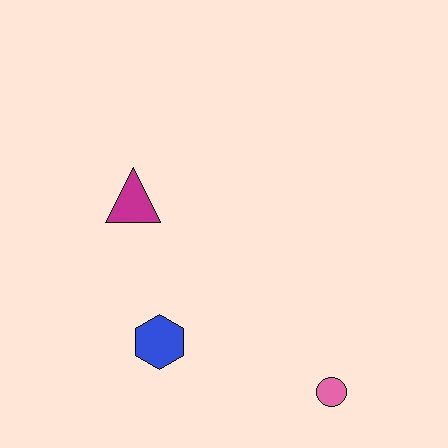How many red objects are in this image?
There are no red objects.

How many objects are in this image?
There are 3 objects.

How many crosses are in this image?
There are no crosses.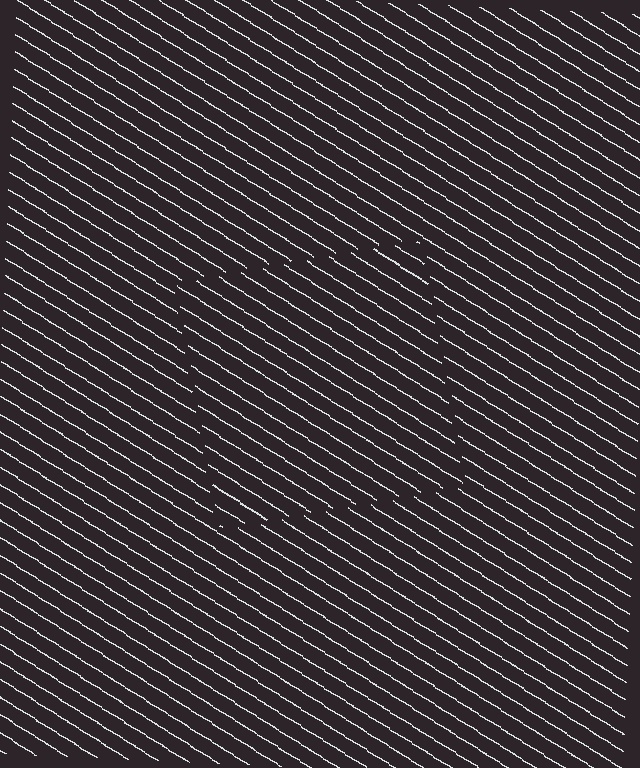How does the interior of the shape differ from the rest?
The interior of the shape contains the same grating, shifted by half a period — the contour is defined by the phase discontinuity where line-ends from the inner and outer gratings abut.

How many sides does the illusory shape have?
4 sides — the line-ends trace a square.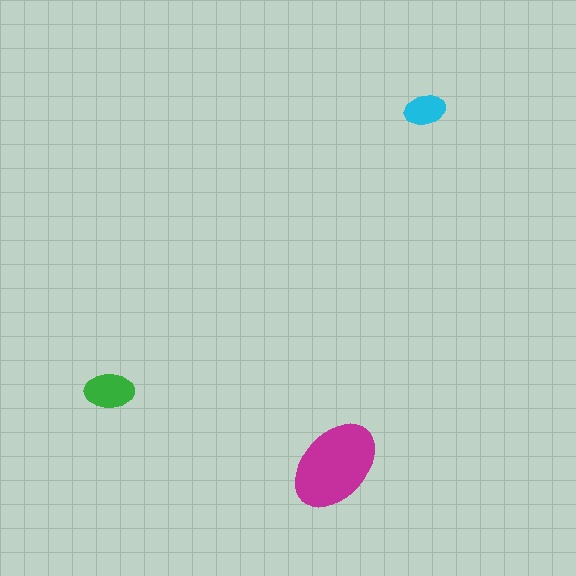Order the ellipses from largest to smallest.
the magenta one, the green one, the cyan one.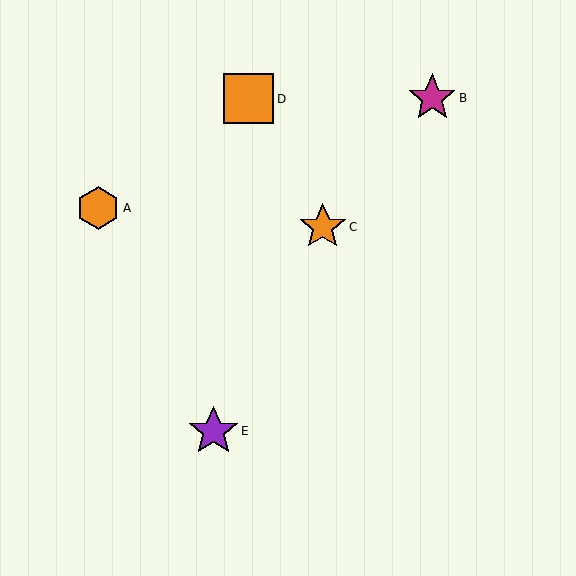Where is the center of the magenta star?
The center of the magenta star is at (432, 98).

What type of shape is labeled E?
Shape E is a purple star.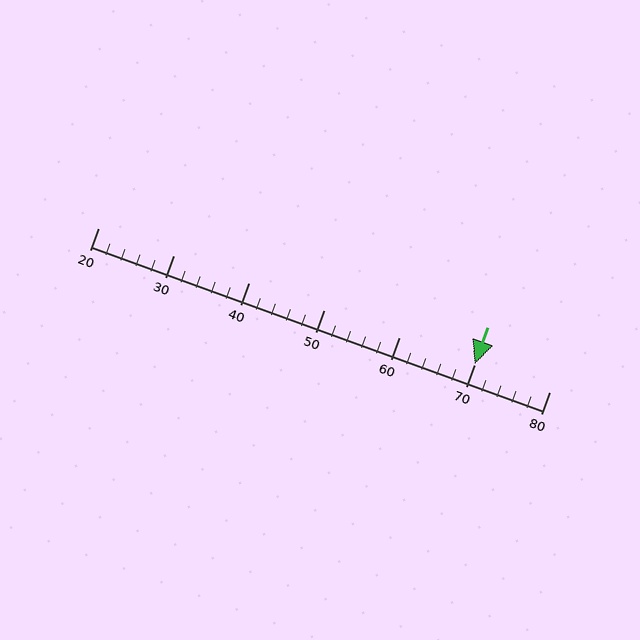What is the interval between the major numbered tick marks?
The major tick marks are spaced 10 units apart.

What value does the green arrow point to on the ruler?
The green arrow points to approximately 70.